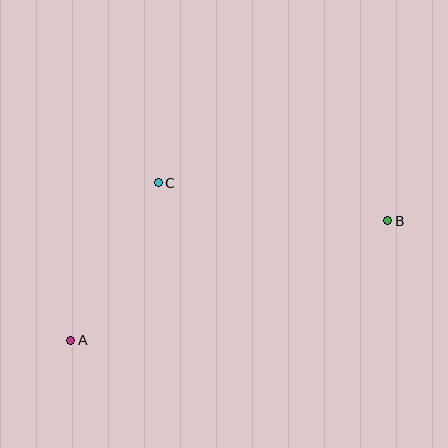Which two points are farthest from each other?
Points A and B are farthest from each other.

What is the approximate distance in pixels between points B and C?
The distance between B and C is approximately 233 pixels.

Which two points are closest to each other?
Points A and C are closest to each other.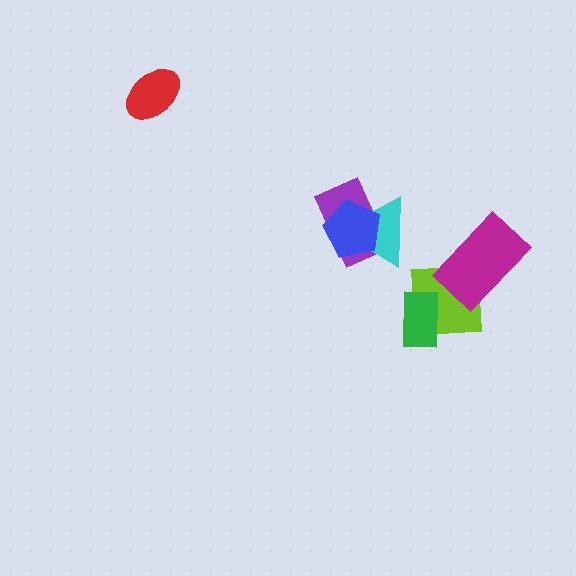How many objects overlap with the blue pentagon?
2 objects overlap with the blue pentagon.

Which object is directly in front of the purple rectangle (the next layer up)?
The cyan triangle is directly in front of the purple rectangle.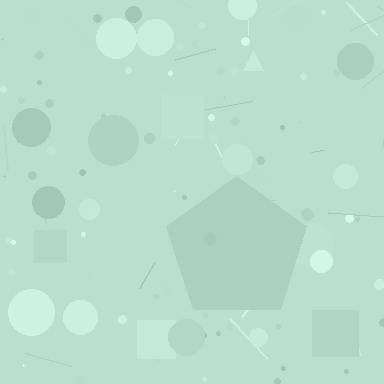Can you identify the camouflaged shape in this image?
The camouflaged shape is a pentagon.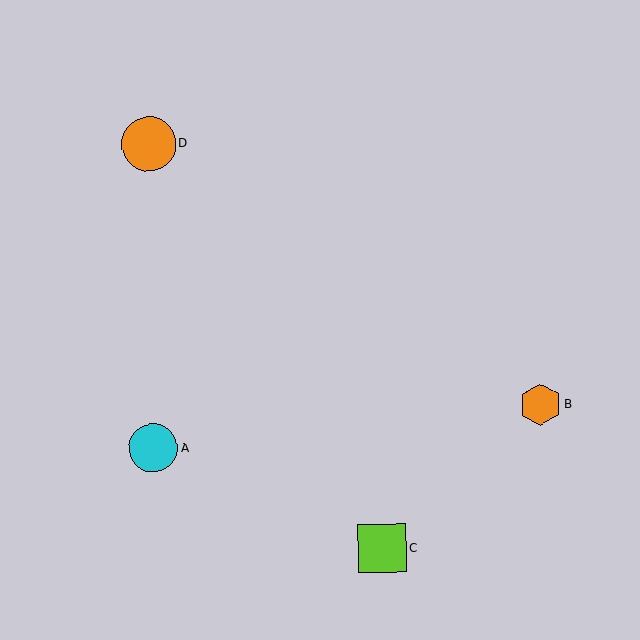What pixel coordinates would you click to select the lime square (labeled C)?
Click at (382, 549) to select the lime square C.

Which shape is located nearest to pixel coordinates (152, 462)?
The cyan circle (labeled A) at (153, 448) is nearest to that location.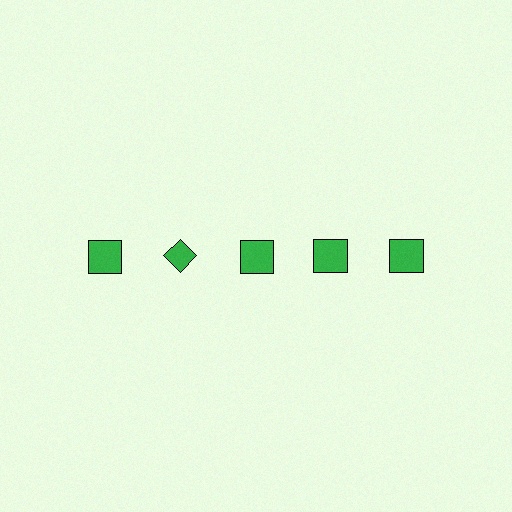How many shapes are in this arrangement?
There are 5 shapes arranged in a grid pattern.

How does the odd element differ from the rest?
It has a different shape: diamond instead of square.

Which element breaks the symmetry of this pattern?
The green diamond in the top row, second from left column breaks the symmetry. All other shapes are green squares.